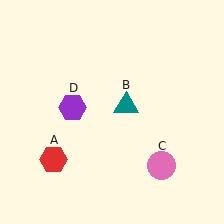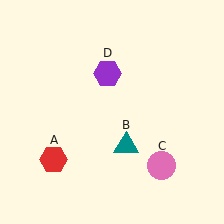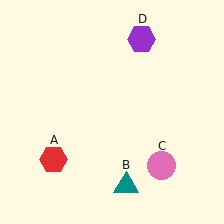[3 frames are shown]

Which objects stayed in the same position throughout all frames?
Red hexagon (object A) and pink circle (object C) remained stationary.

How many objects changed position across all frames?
2 objects changed position: teal triangle (object B), purple hexagon (object D).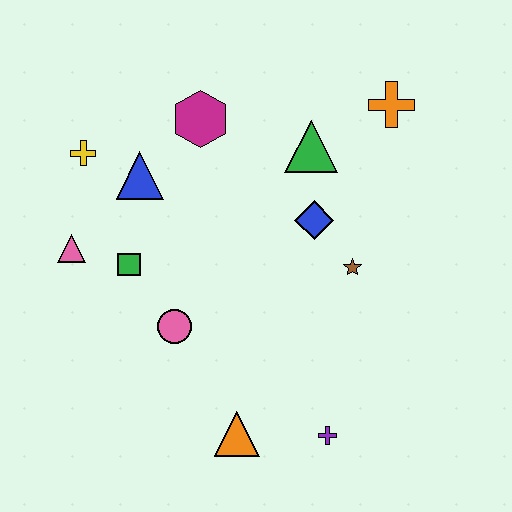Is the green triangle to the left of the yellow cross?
No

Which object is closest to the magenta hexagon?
The blue triangle is closest to the magenta hexagon.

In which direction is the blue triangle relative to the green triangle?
The blue triangle is to the left of the green triangle.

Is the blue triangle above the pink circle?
Yes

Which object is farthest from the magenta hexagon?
The purple cross is farthest from the magenta hexagon.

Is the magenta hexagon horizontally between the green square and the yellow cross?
No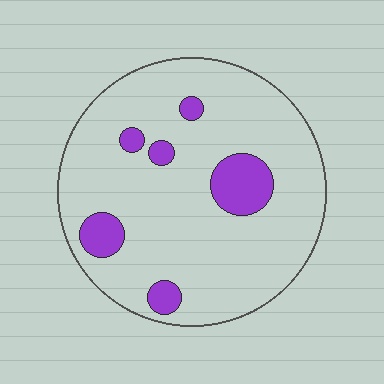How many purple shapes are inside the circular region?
6.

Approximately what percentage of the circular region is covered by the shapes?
Approximately 15%.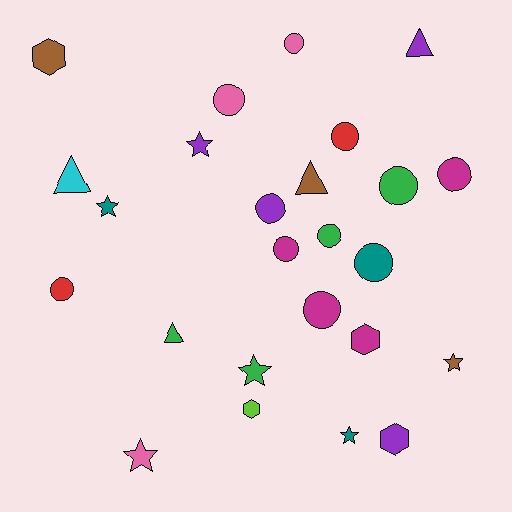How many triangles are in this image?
There are 4 triangles.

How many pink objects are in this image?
There are 3 pink objects.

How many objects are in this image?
There are 25 objects.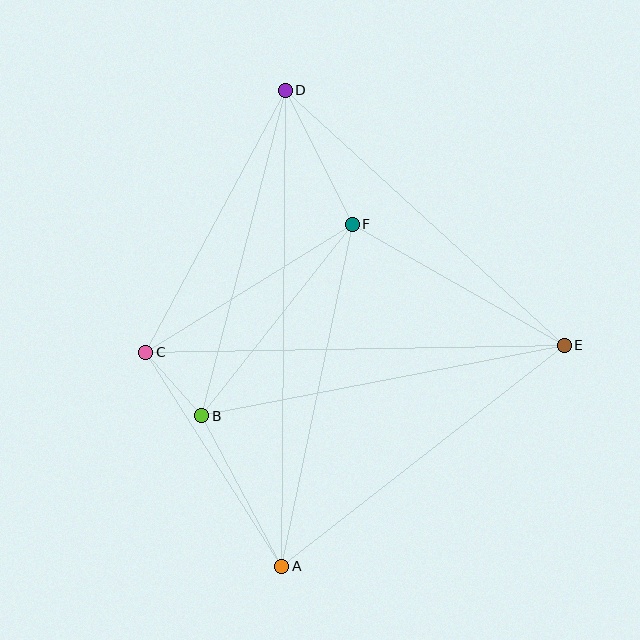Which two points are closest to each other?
Points B and C are closest to each other.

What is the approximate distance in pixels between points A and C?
The distance between A and C is approximately 254 pixels.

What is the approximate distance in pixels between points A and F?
The distance between A and F is approximately 350 pixels.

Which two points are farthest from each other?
Points A and D are farthest from each other.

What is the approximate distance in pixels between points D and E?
The distance between D and E is approximately 378 pixels.